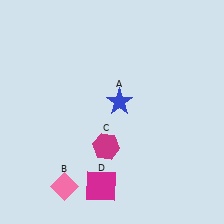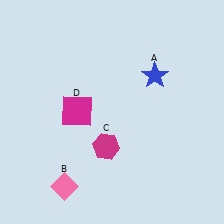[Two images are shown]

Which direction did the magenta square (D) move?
The magenta square (D) moved up.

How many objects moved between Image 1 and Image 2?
2 objects moved between the two images.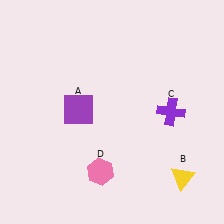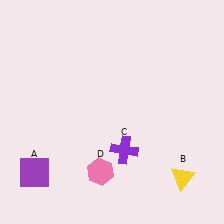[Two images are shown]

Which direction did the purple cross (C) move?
The purple cross (C) moved left.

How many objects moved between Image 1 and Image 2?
2 objects moved between the two images.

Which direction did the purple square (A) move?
The purple square (A) moved down.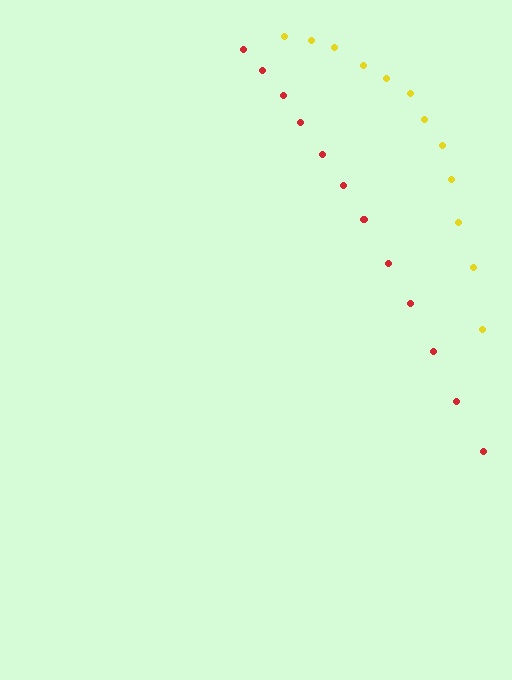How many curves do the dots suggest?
There are 2 distinct paths.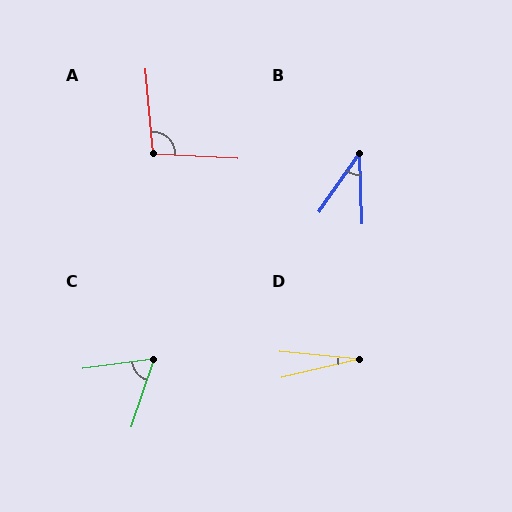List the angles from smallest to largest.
D (19°), B (37°), C (64°), A (98°).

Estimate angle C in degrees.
Approximately 64 degrees.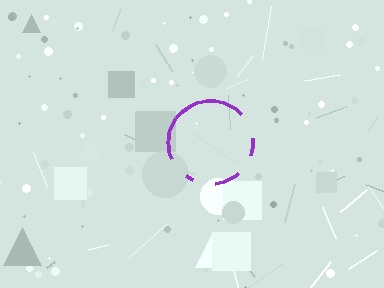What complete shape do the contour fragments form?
The contour fragments form a circle.